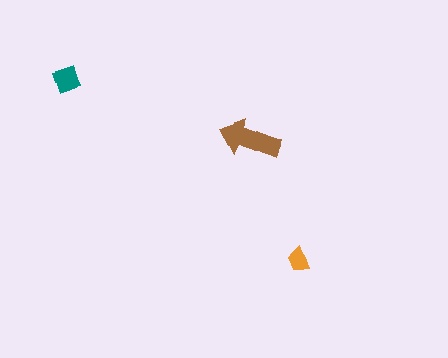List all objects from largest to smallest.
The brown arrow, the teal diamond, the orange trapezoid.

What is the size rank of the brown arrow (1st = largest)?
1st.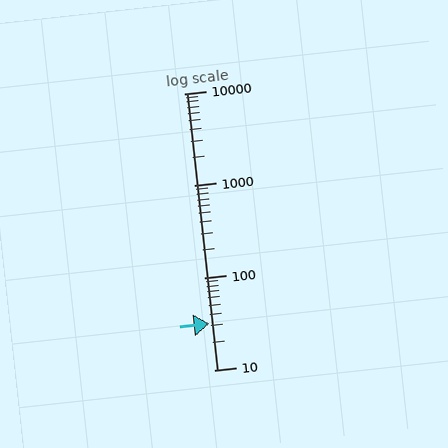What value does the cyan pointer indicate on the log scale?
The pointer indicates approximately 32.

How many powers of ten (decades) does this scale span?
The scale spans 3 decades, from 10 to 10000.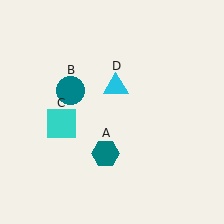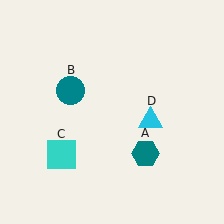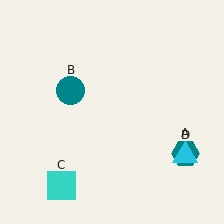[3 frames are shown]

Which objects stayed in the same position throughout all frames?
Teal circle (object B) remained stationary.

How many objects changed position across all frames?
3 objects changed position: teal hexagon (object A), cyan square (object C), cyan triangle (object D).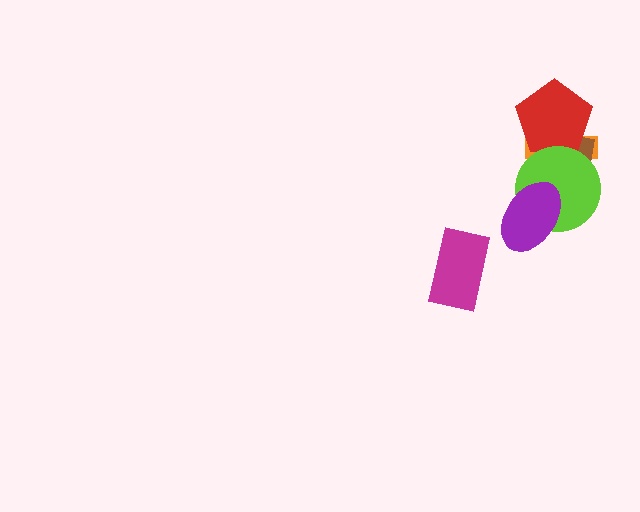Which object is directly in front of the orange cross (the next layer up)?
The brown square is directly in front of the orange cross.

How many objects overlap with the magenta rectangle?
0 objects overlap with the magenta rectangle.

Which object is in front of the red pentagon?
The lime circle is in front of the red pentagon.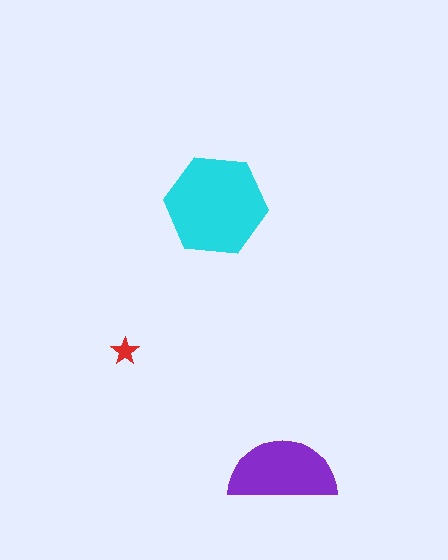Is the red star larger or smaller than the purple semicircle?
Smaller.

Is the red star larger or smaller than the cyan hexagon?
Smaller.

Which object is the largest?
The cyan hexagon.